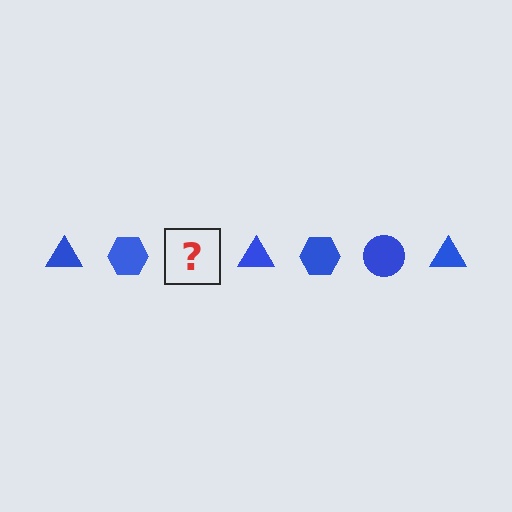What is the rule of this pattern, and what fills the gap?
The rule is that the pattern cycles through triangle, hexagon, circle shapes in blue. The gap should be filled with a blue circle.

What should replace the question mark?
The question mark should be replaced with a blue circle.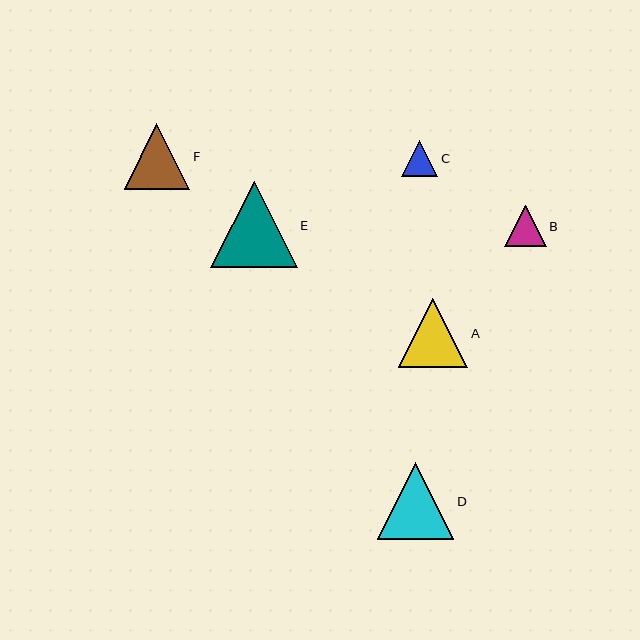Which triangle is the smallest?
Triangle C is the smallest with a size of approximately 36 pixels.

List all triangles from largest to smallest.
From largest to smallest: E, D, A, F, B, C.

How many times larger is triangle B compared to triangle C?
Triangle B is approximately 1.2 times the size of triangle C.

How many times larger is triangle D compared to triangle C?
Triangle D is approximately 2.2 times the size of triangle C.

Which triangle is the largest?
Triangle E is the largest with a size of approximately 86 pixels.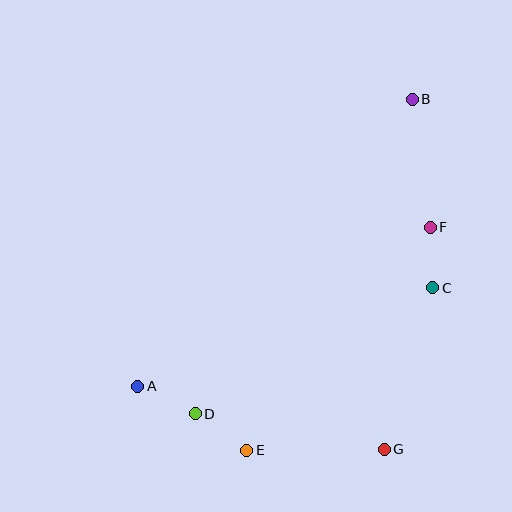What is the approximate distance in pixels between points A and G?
The distance between A and G is approximately 255 pixels.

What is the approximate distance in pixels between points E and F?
The distance between E and F is approximately 289 pixels.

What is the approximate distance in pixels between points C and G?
The distance between C and G is approximately 168 pixels.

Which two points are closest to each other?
Points C and F are closest to each other.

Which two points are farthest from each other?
Points A and B are farthest from each other.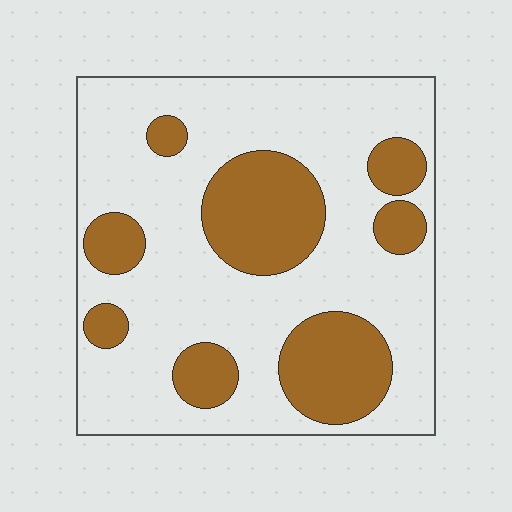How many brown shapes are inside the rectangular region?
8.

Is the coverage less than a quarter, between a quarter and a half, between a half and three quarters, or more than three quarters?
Between a quarter and a half.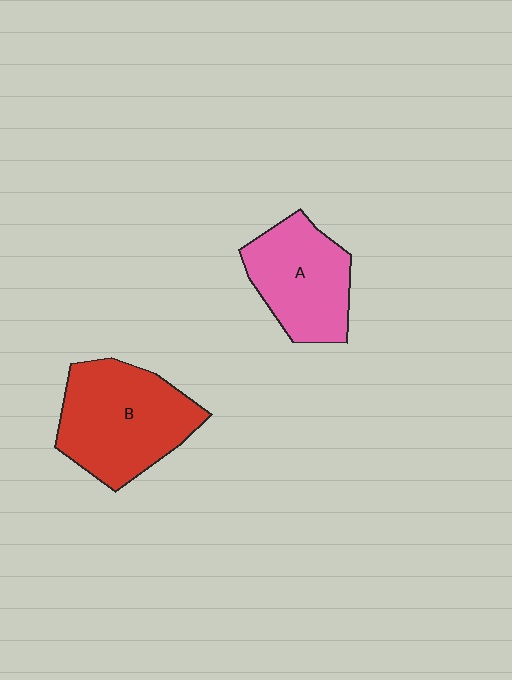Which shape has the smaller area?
Shape A (pink).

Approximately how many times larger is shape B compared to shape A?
Approximately 1.3 times.